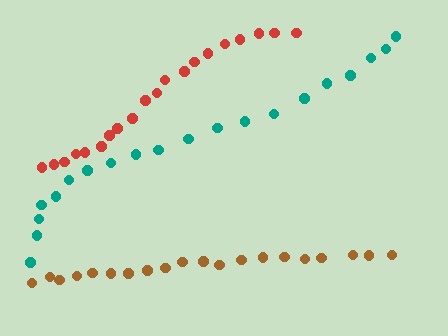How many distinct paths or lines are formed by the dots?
There are 3 distinct paths.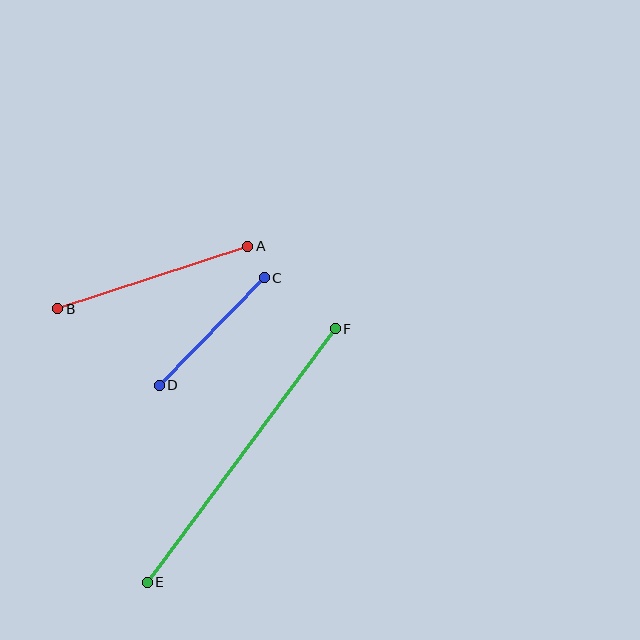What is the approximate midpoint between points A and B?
The midpoint is at approximately (153, 277) pixels.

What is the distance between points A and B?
The distance is approximately 200 pixels.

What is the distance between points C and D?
The distance is approximately 150 pixels.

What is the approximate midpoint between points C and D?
The midpoint is at approximately (212, 331) pixels.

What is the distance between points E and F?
The distance is approximately 316 pixels.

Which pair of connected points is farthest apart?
Points E and F are farthest apart.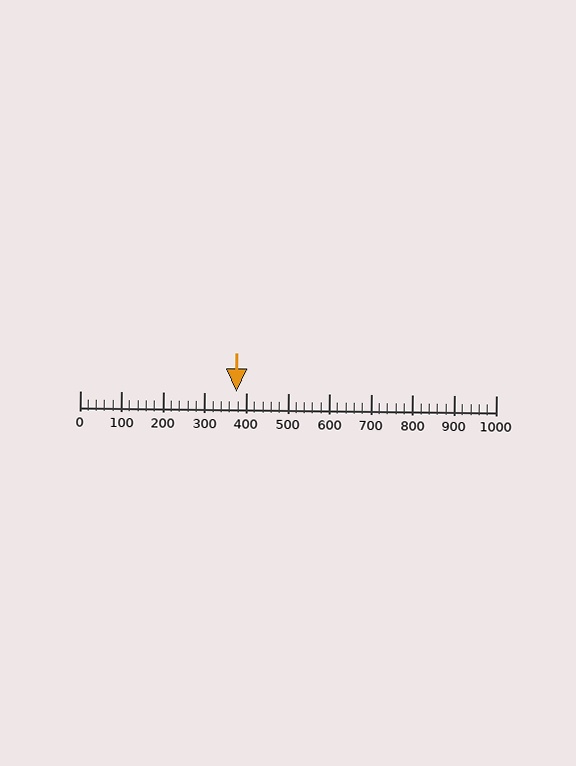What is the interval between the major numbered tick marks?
The major tick marks are spaced 100 units apart.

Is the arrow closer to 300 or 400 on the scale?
The arrow is closer to 400.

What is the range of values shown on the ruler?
The ruler shows values from 0 to 1000.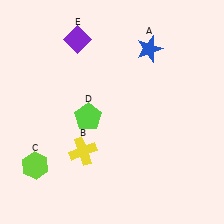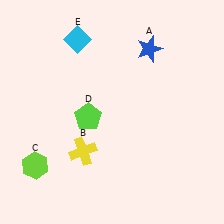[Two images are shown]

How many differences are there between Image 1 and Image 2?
There is 1 difference between the two images.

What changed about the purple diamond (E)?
In Image 1, E is purple. In Image 2, it changed to cyan.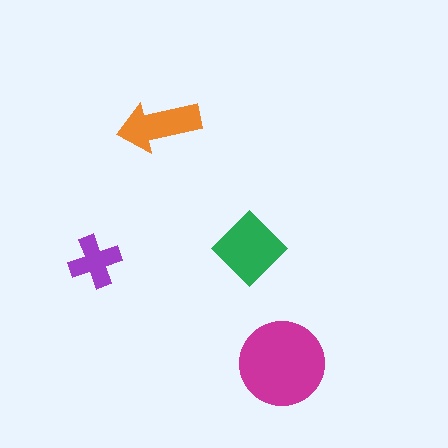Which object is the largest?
The magenta circle.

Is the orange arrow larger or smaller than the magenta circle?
Smaller.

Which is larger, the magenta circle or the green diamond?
The magenta circle.